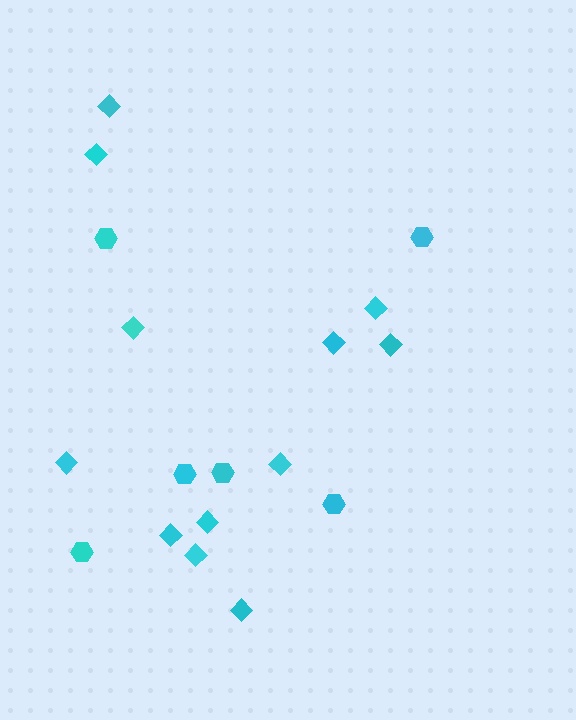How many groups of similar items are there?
There are 2 groups: one group of hexagons (6) and one group of diamonds (12).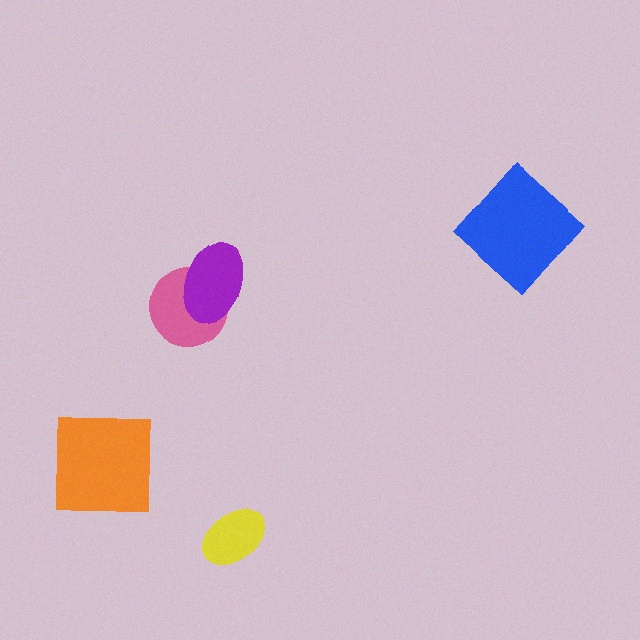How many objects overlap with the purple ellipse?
1 object overlaps with the purple ellipse.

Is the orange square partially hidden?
No, no other shape covers it.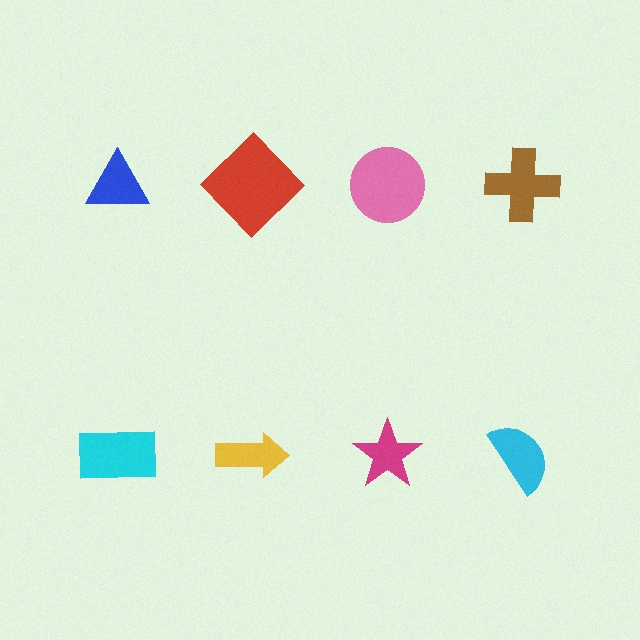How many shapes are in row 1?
4 shapes.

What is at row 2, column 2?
A yellow arrow.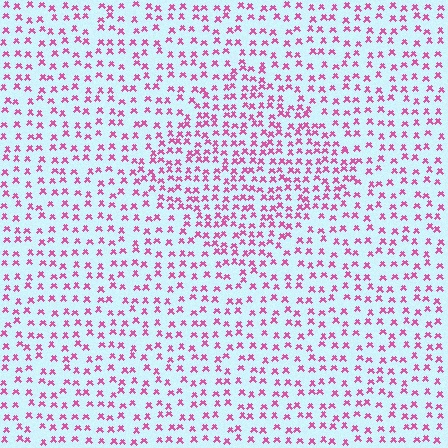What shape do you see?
I see a diamond.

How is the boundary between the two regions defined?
The boundary is defined by a change in element density (approximately 1.6x ratio). All elements are the same color, size, and shape.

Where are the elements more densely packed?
The elements are more densely packed inside the diamond boundary.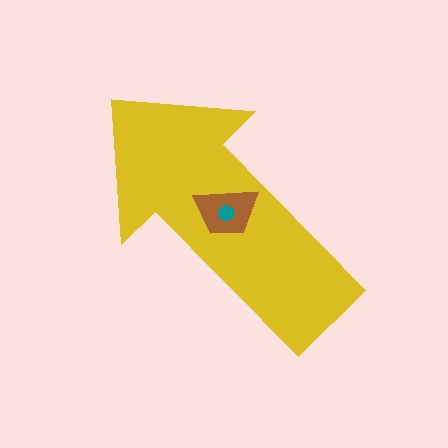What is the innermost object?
The teal hexagon.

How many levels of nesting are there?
3.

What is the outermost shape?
The yellow arrow.